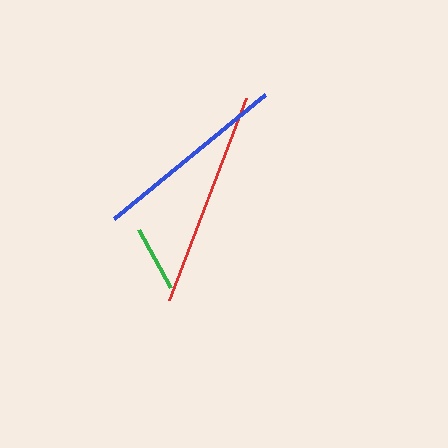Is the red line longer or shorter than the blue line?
The red line is longer than the blue line.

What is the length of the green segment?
The green segment is approximately 65 pixels long.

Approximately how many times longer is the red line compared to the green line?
The red line is approximately 3.3 times the length of the green line.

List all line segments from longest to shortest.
From longest to shortest: red, blue, green.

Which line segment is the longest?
The red line is the longest at approximately 217 pixels.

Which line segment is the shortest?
The green line is the shortest at approximately 65 pixels.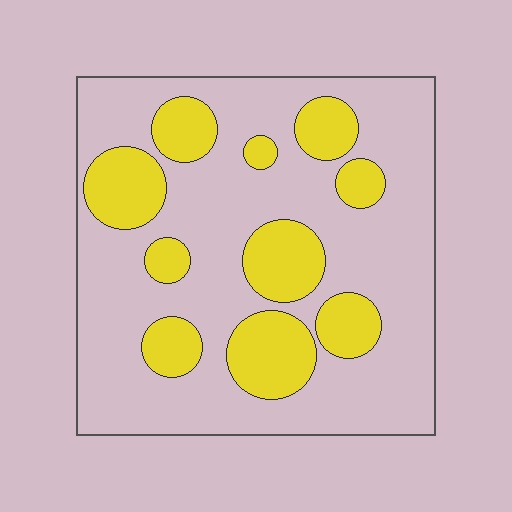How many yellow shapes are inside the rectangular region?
10.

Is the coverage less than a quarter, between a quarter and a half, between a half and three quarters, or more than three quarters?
Between a quarter and a half.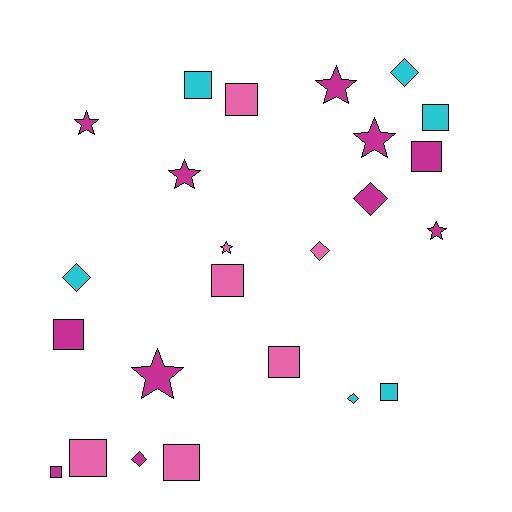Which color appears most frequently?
Magenta, with 11 objects.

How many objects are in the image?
There are 24 objects.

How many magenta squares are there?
There are 3 magenta squares.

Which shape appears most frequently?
Square, with 11 objects.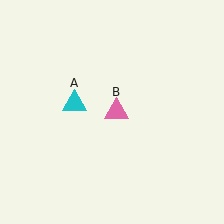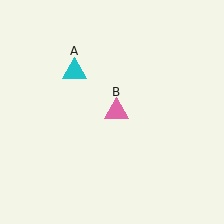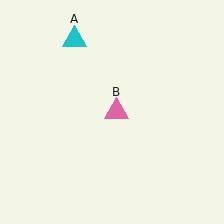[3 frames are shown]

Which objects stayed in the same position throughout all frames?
Pink triangle (object B) remained stationary.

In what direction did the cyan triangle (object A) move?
The cyan triangle (object A) moved up.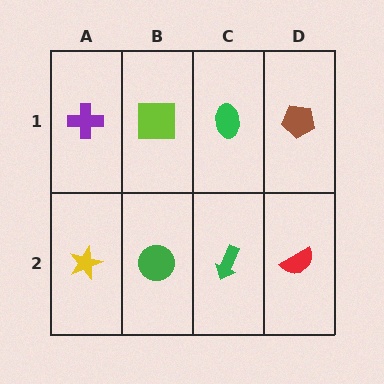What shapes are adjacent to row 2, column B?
A lime square (row 1, column B), a yellow star (row 2, column A), a green arrow (row 2, column C).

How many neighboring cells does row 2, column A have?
2.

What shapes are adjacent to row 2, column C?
A green ellipse (row 1, column C), a green circle (row 2, column B), a red semicircle (row 2, column D).